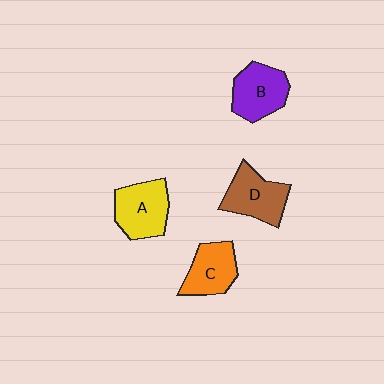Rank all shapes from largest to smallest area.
From largest to smallest: A (yellow), D (brown), B (purple), C (orange).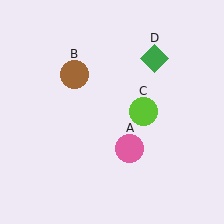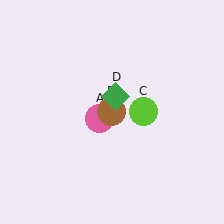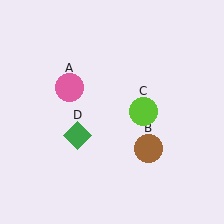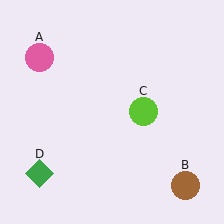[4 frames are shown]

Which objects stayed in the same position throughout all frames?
Lime circle (object C) remained stationary.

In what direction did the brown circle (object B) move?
The brown circle (object B) moved down and to the right.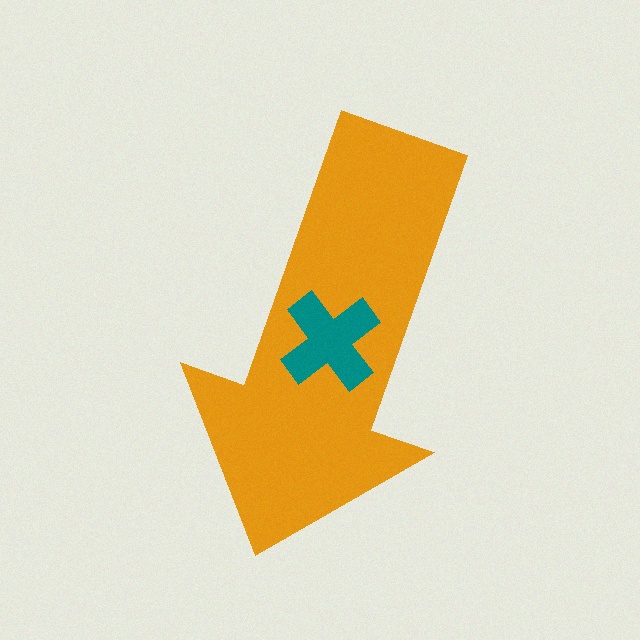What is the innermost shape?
The teal cross.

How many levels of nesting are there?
2.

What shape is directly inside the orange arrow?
The teal cross.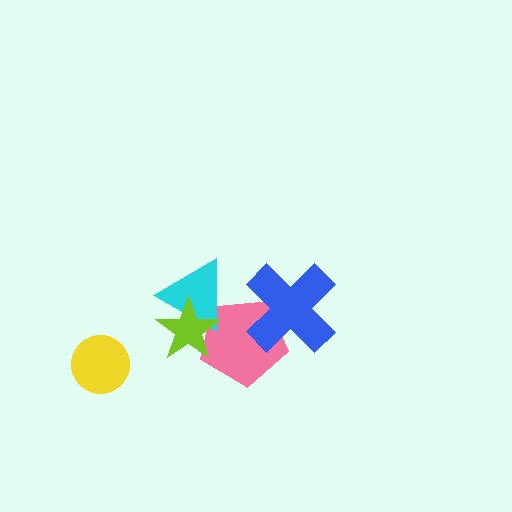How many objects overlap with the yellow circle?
0 objects overlap with the yellow circle.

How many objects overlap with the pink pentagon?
3 objects overlap with the pink pentagon.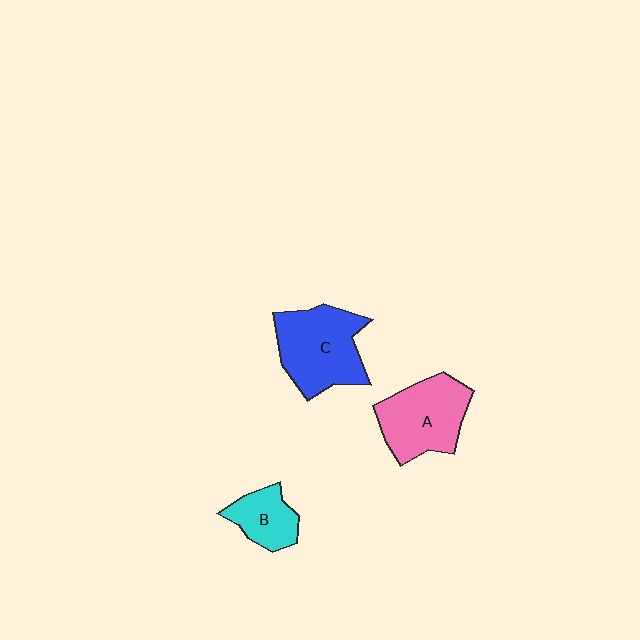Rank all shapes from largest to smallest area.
From largest to smallest: C (blue), A (pink), B (cyan).